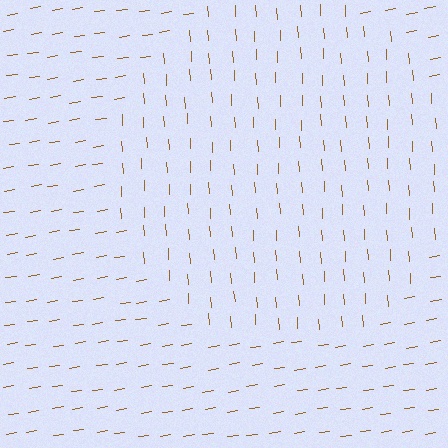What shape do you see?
I see a circle.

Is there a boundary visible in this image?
Yes, there is a texture boundary formed by a change in line orientation.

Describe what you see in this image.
The image is filled with small brown line segments. A circle region in the image has lines oriented differently from the surrounding lines, creating a visible texture boundary.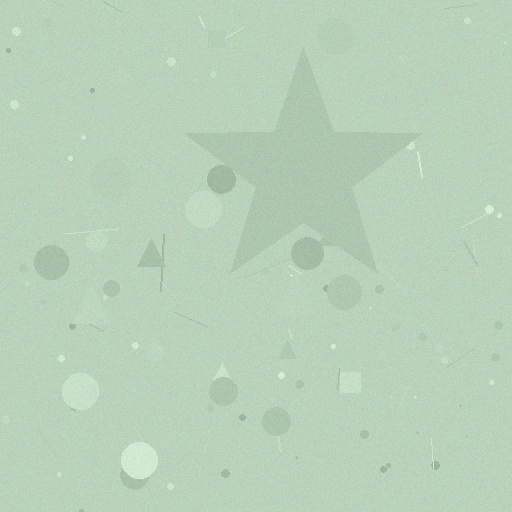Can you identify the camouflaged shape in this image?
The camouflaged shape is a star.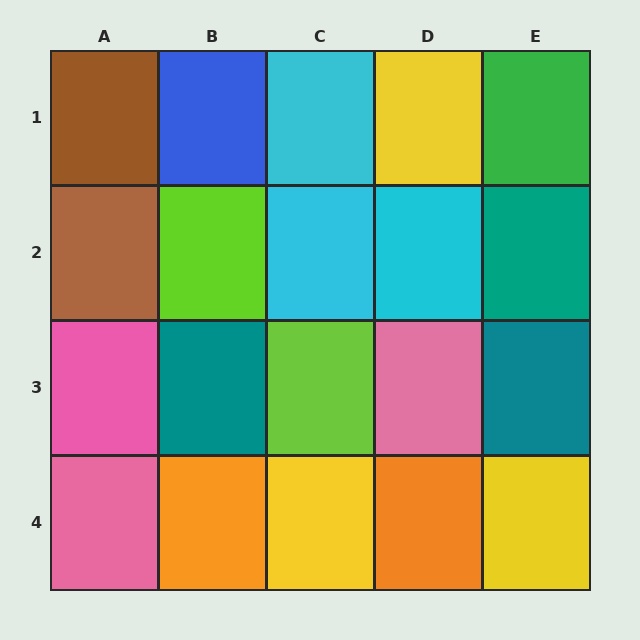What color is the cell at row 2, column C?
Cyan.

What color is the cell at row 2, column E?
Teal.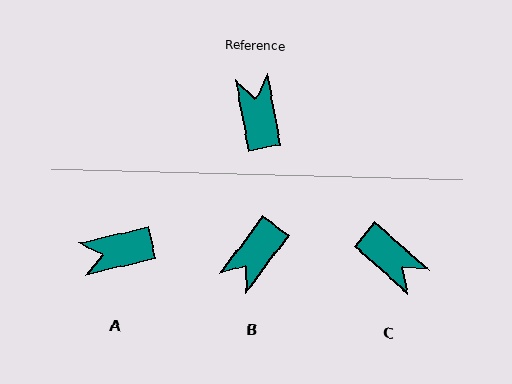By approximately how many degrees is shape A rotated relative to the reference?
Approximately 92 degrees counter-clockwise.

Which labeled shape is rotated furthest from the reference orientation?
C, about 142 degrees away.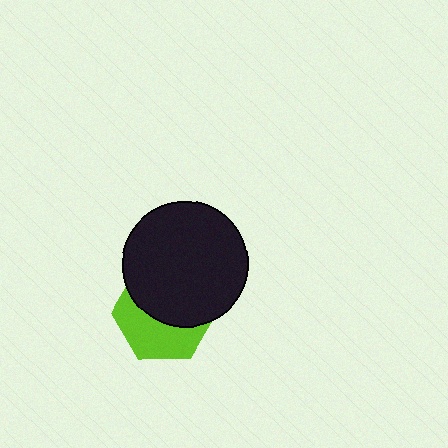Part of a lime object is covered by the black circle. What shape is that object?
It is a hexagon.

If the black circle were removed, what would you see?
You would see the complete lime hexagon.